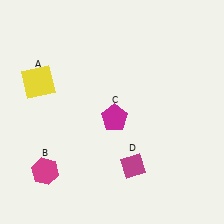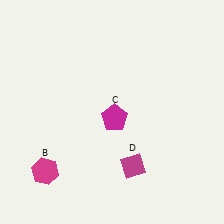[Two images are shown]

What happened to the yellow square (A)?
The yellow square (A) was removed in Image 2. It was in the top-left area of Image 1.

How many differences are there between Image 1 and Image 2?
There is 1 difference between the two images.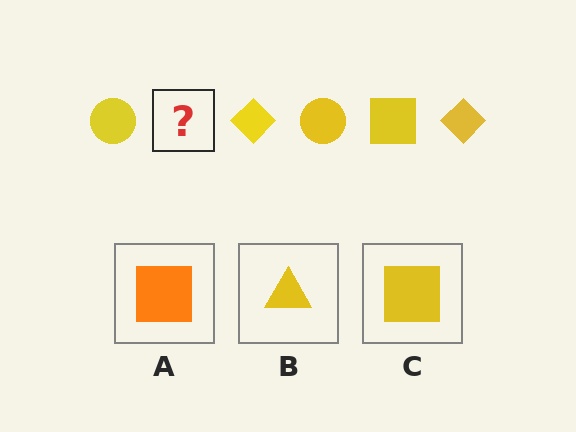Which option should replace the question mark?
Option C.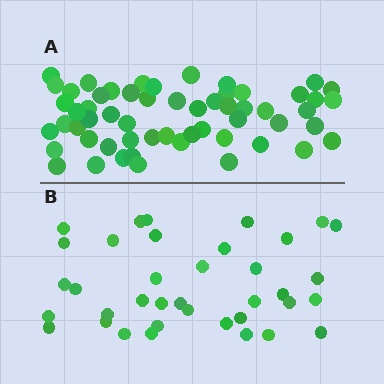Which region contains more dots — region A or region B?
Region A (the top region) has more dots.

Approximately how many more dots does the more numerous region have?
Region A has approximately 20 more dots than region B.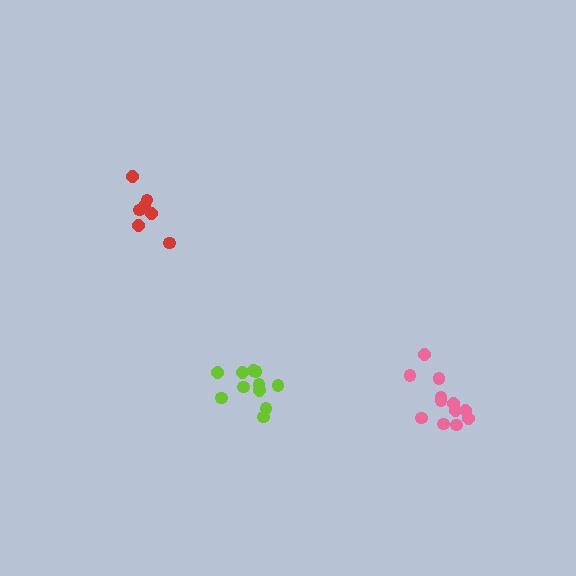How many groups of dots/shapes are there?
There are 3 groups.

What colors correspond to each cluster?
The clusters are colored: pink, lime, red.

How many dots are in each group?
Group 1: 12 dots, Group 2: 11 dots, Group 3: 7 dots (30 total).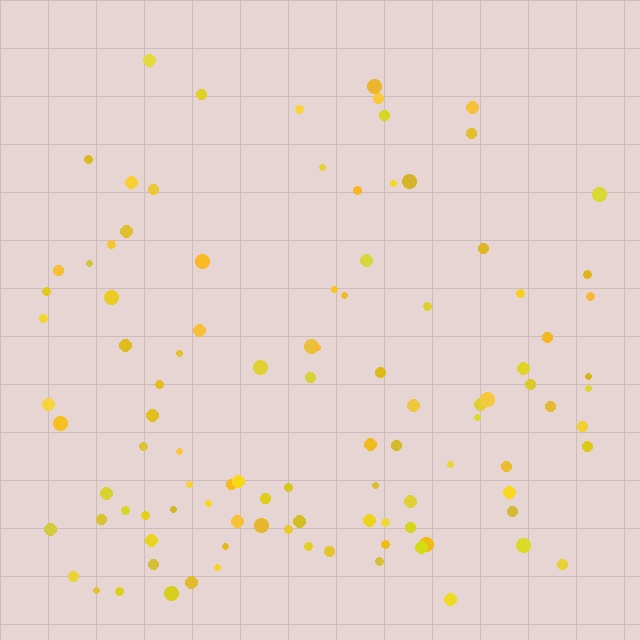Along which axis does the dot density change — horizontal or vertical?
Vertical.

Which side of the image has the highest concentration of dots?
The bottom.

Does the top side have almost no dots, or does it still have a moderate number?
Still a moderate number, just noticeably fewer than the bottom.